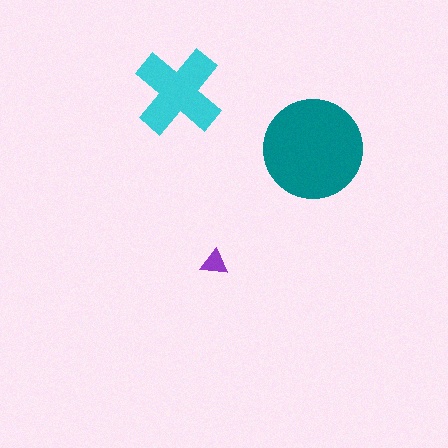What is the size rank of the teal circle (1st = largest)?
1st.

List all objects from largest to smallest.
The teal circle, the cyan cross, the purple triangle.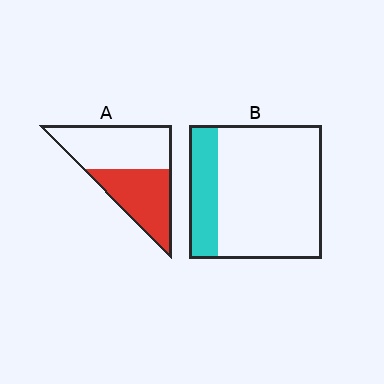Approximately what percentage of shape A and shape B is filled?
A is approximately 45% and B is approximately 20%.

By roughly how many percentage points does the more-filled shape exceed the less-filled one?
By roughly 25 percentage points (A over B).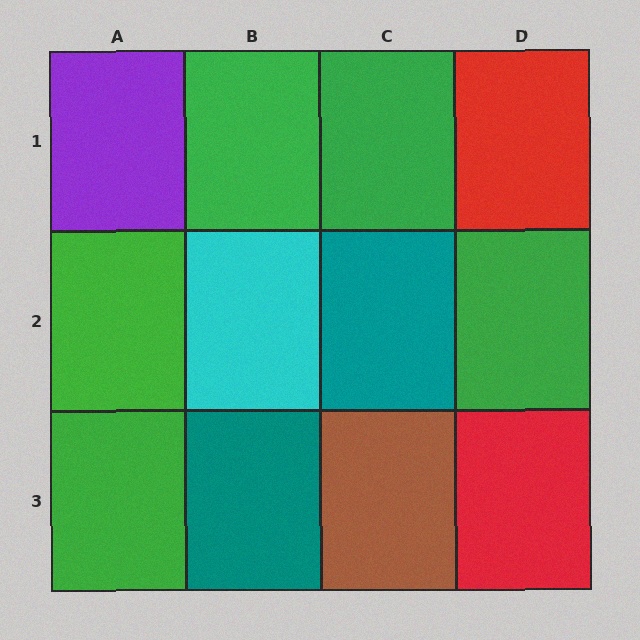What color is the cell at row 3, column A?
Green.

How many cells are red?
2 cells are red.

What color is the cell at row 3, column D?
Red.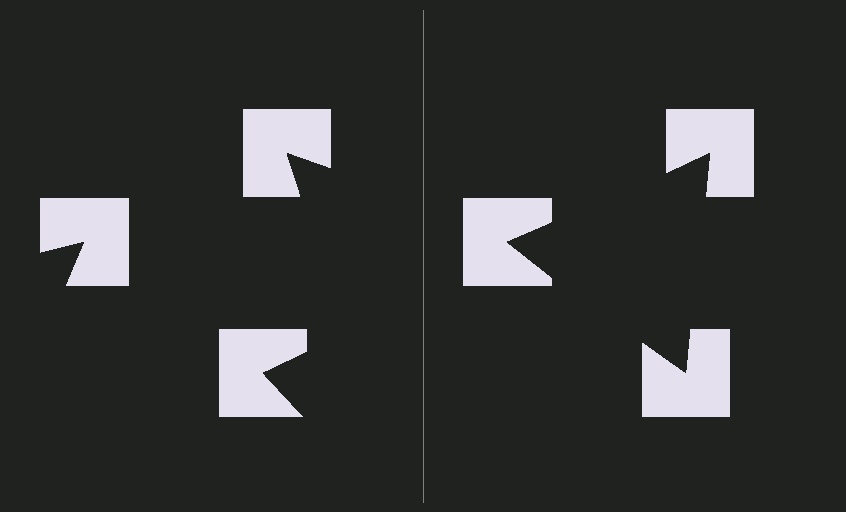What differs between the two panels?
The notched squares are positioned identically on both sides; only the wedge orientations differ. On the right they align to a triangle; on the left they are misaligned.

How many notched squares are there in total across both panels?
6 — 3 on each side.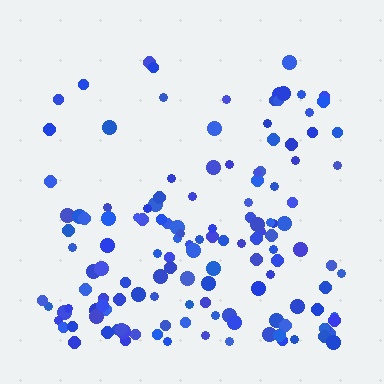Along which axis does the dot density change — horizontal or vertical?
Vertical.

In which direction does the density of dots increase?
From top to bottom, with the bottom side densest.